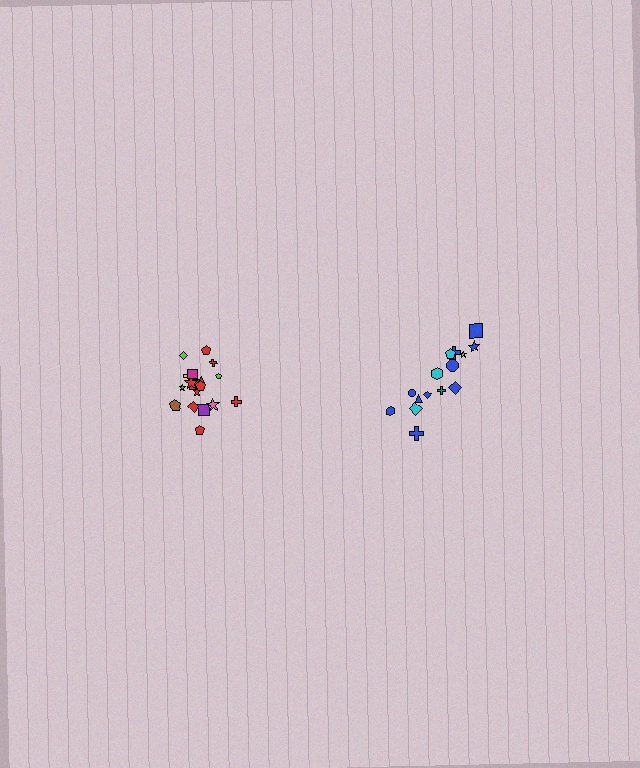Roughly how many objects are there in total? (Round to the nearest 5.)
Roughly 35 objects in total.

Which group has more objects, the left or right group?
The left group.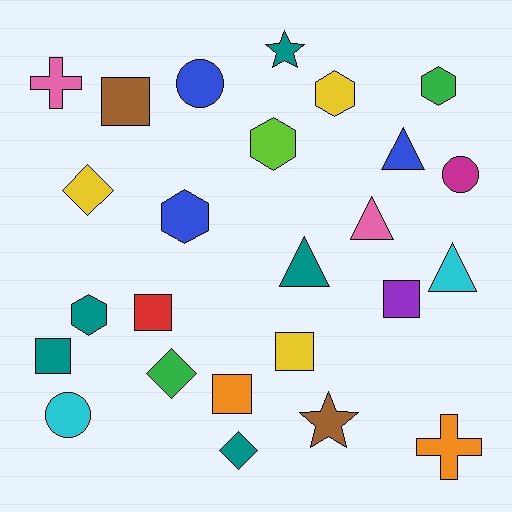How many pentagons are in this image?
There are no pentagons.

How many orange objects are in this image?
There are 2 orange objects.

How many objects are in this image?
There are 25 objects.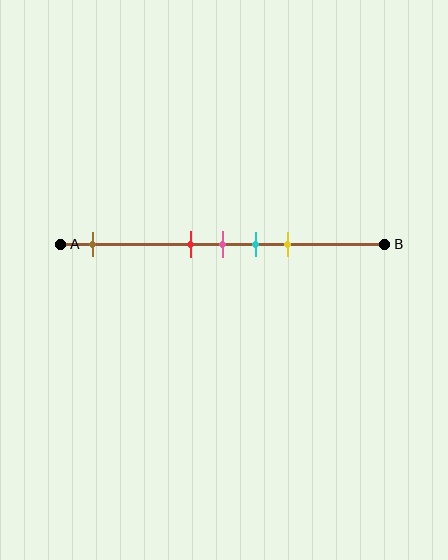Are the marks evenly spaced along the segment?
No, the marks are not evenly spaced.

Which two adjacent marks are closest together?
The red and pink marks are the closest adjacent pair.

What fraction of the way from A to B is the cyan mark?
The cyan mark is approximately 60% (0.6) of the way from A to B.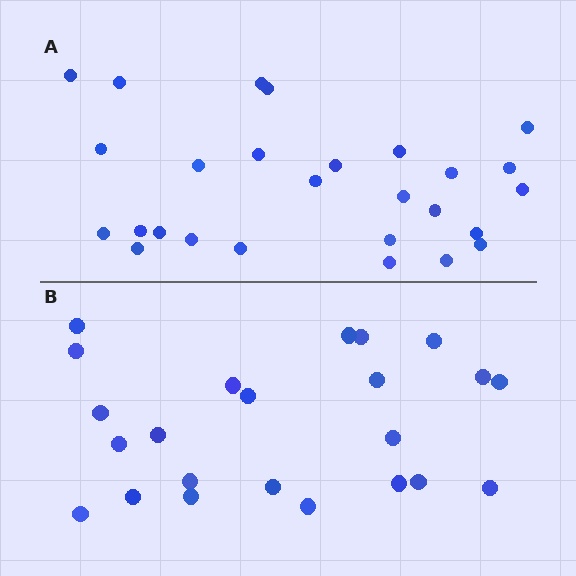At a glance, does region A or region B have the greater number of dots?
Region A (the top region) has more dots.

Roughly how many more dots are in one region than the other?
Region A has about 4 more dots than region B.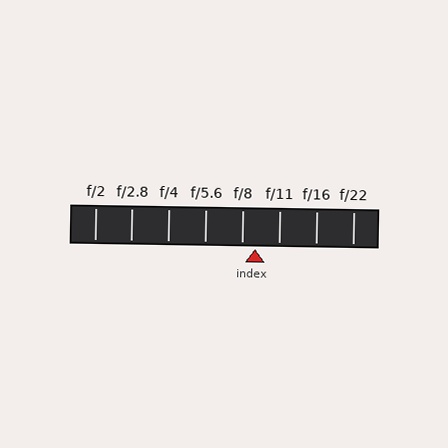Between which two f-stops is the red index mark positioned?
The index mark is between f/8 and f/11.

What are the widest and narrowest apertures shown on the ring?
The widest aperture shown is f/2 and the narrowest is f/22.